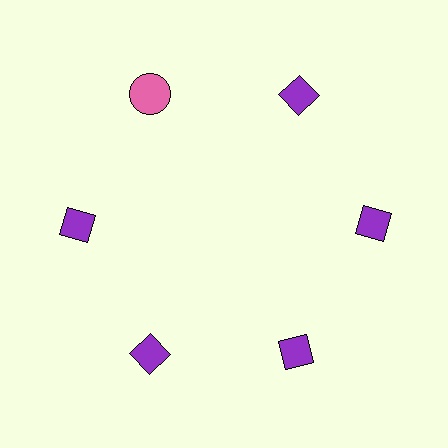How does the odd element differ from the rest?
It differs in both color (pink instead of purple) and shape (circle instead of diamond).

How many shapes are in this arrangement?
There are 6 shapes arranged in a ring pattern.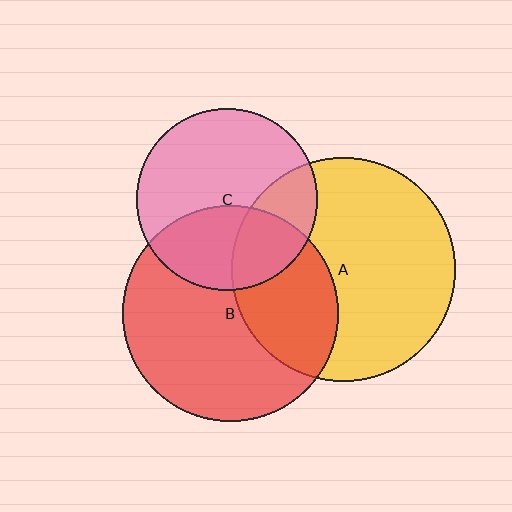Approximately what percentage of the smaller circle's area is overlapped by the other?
Approximately 25%.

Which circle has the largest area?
Circle A (yellow).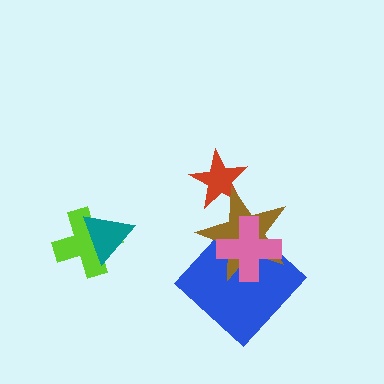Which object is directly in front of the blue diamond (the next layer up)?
The brown star is directly in front of the blue diamond.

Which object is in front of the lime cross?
The teal triangle is in front of the lime cross.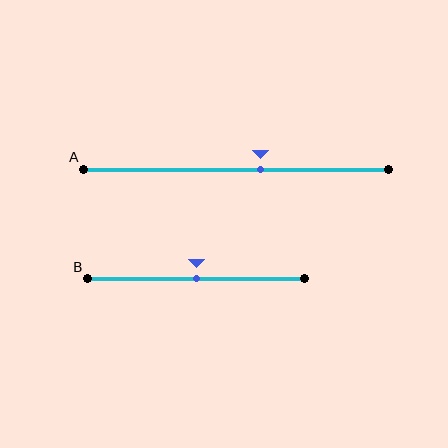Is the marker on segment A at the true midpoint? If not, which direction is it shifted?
No, the marker on segment A is shifted to the right by about 8% of the segment length.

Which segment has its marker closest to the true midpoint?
Segment B has its marker closest to the true midpoint.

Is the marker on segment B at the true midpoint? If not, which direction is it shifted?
Yes, the marker on segment B is at the true midpoint.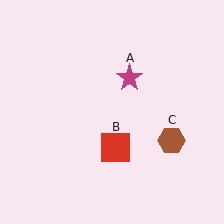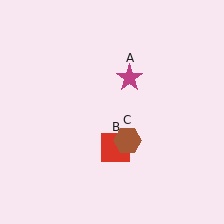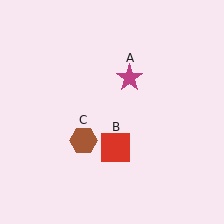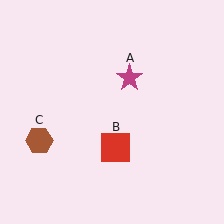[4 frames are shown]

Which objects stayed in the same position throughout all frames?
Magenta star (object A) and red square (object B) remained stationary.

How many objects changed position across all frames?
1 object changed position: brown hexagon (object C).